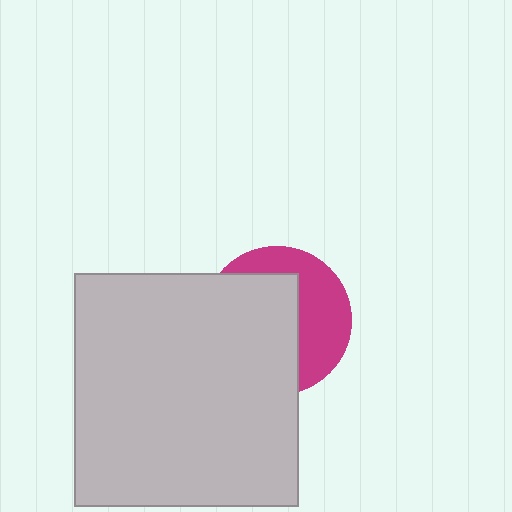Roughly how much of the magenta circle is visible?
A small part of it is visible (roughly 41%).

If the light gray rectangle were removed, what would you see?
You would see the complete magenta circle.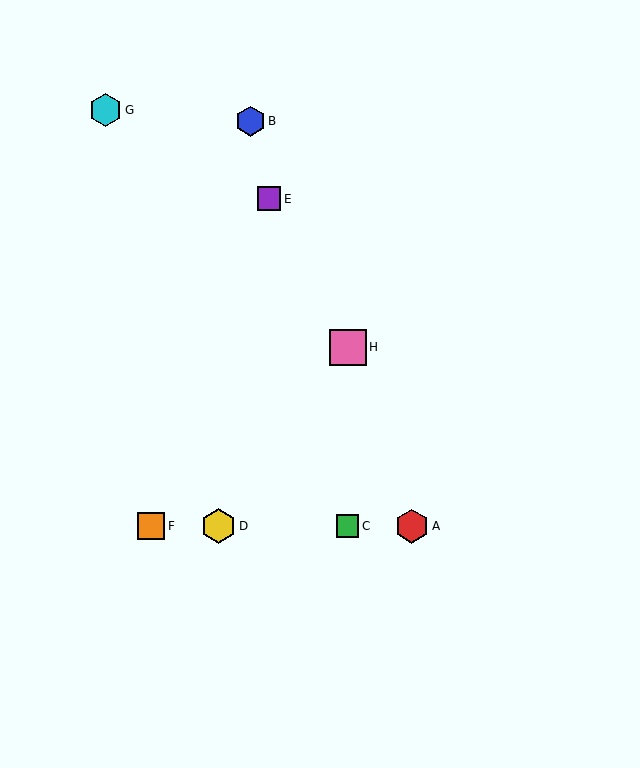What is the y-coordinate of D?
Object D is at y≈526.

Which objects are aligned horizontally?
Objects A, C, D, F are aligned horizontally.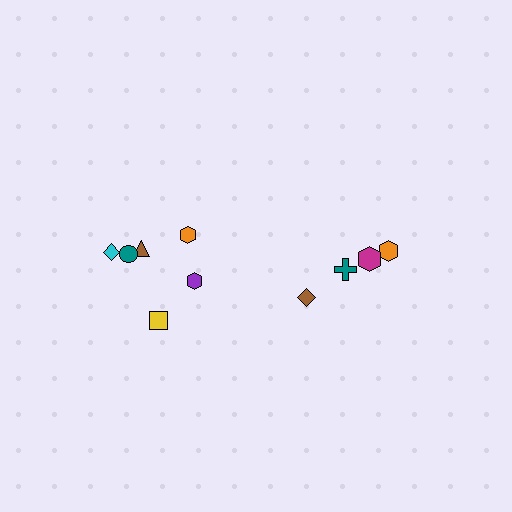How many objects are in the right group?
There are 4 objects.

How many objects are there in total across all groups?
There are 10 objects.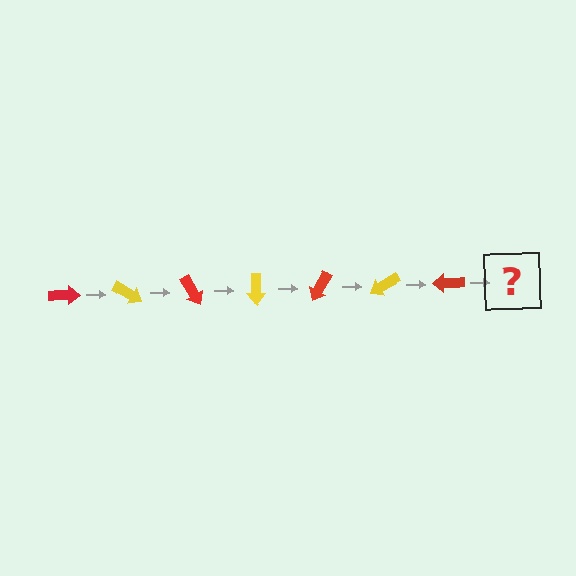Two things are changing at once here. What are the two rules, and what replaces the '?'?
The two rules are that it rotates 30 degrees each step and the color cycles through red and yellow. The '?' should be a yellow arrow, rotated 210 degrees from the start.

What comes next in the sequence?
The next element should be a yellow arrow, rotated 210 degrees from the start.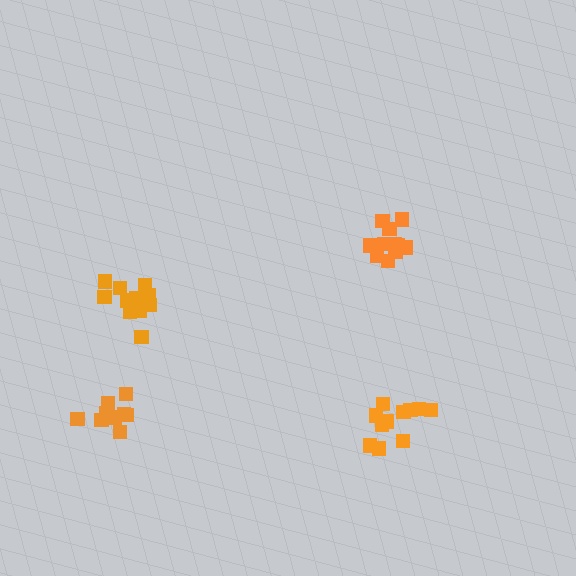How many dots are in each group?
Group 1: 12 dots, Group 2: 11 dots, Group 3: 11 dots, Group 4: 9 dots (43 total).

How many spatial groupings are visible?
There are 4 spatial groupings.